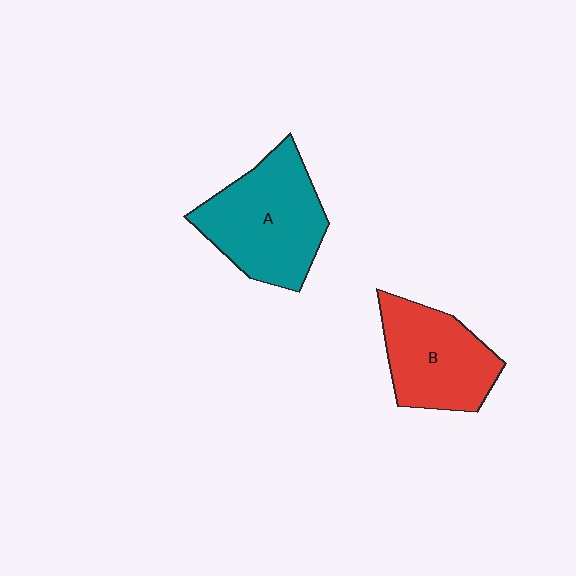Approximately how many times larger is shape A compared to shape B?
Approximately 1.2 times.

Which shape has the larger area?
Shape A (teal).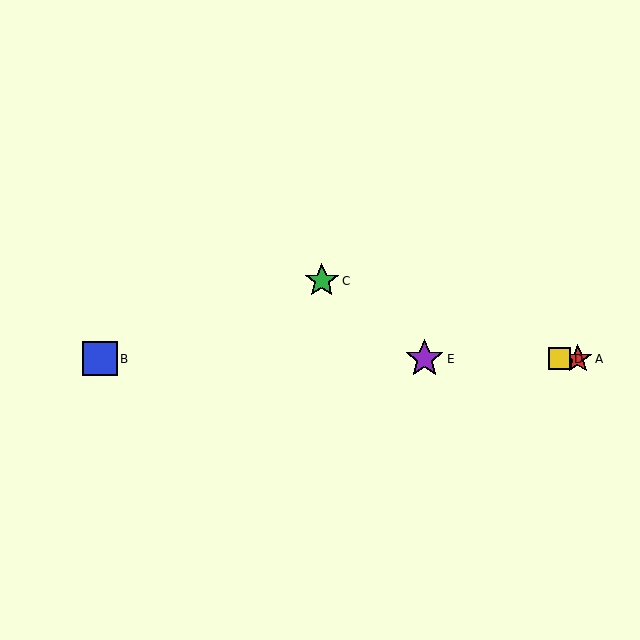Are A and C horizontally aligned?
No, A is at y≈359 and C is at y≈281.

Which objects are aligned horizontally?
Objects A, B, D, E are aligned horizontally.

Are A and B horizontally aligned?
Yes, both are at y≈359.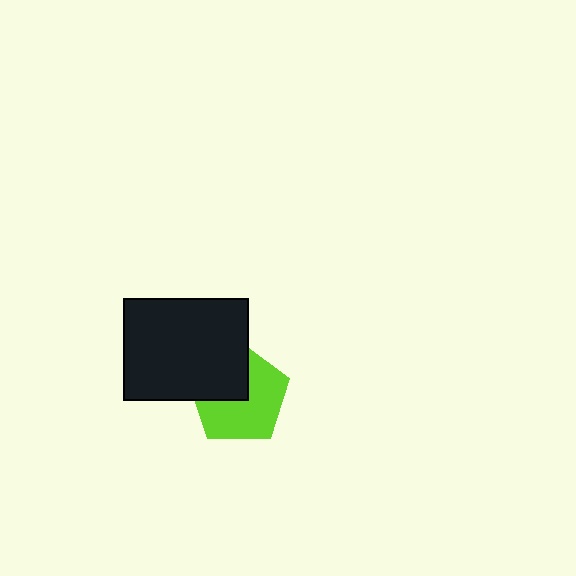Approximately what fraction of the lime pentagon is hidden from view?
Roughly 39% of the lime pentagon is hidden behind the black rectangle.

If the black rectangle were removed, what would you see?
You would see the complete lime pentagon.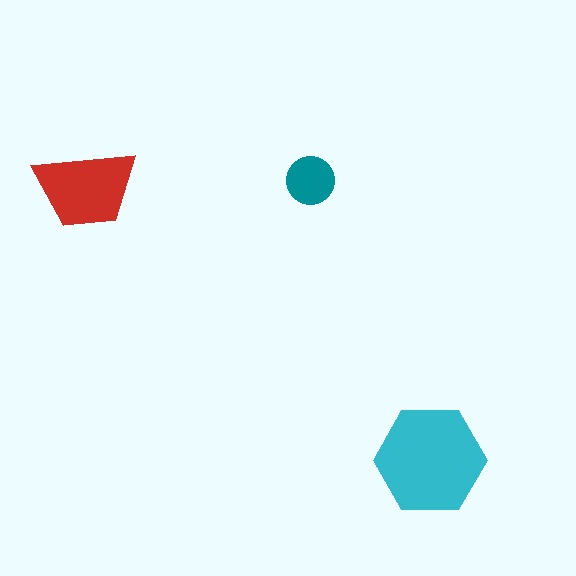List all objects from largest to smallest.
The cyan hexagon, the red trapezoid, the teal circle.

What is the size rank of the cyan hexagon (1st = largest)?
1st.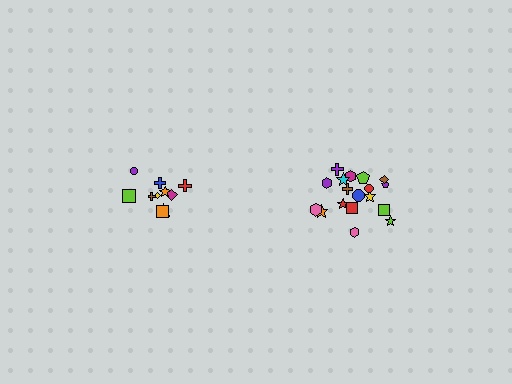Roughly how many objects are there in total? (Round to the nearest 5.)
Roughly 30 objects in total.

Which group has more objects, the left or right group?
The right group.